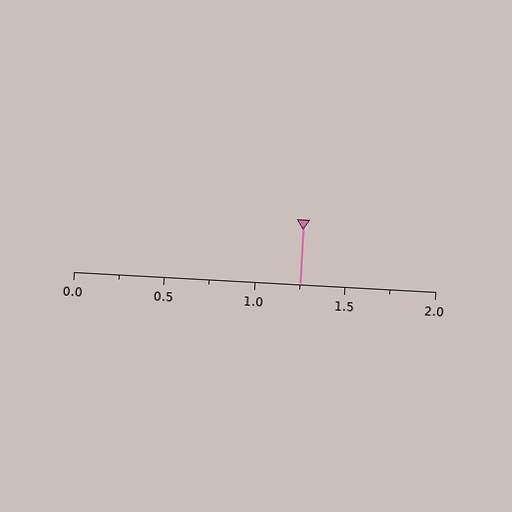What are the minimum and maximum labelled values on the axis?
The axis runs from 0.0 to 2.0.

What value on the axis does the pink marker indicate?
The marker indicates approximately 1.25.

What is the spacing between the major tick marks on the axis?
The major ticks are spaced 0.5 apart.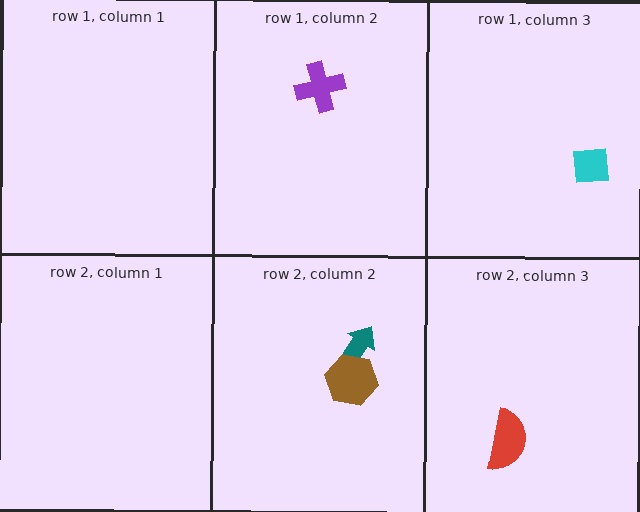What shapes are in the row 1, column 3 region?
The cyan square.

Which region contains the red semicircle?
The row 2, column 3 region.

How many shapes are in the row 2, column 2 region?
2.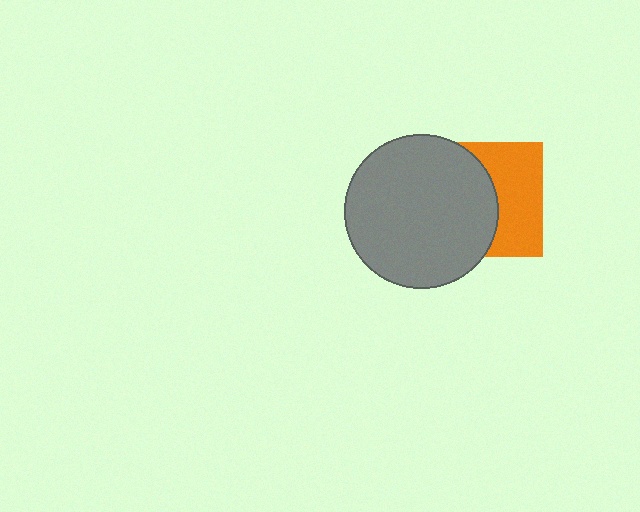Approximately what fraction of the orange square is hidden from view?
Roughly 53% of the orange square is hidden behind the gray circle.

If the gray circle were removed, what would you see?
You would see the complete orange square.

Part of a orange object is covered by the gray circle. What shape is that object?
It is a square.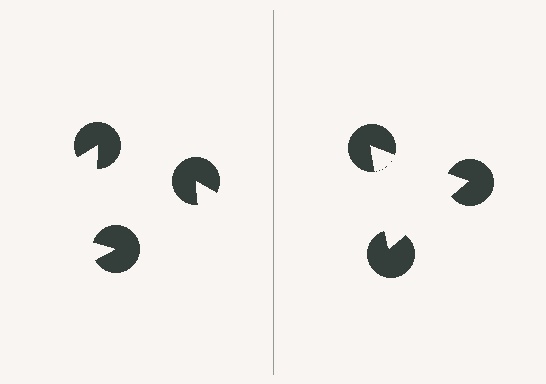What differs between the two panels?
The pac-man discs are positioned identically on both sides; only the wedge orientations differ. On the right they align to a triangle; on the left they are misaligned.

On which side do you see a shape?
An illusory triangle appears on the right side. On the left side the wedge cuts are rotated, so no coherent shape forms.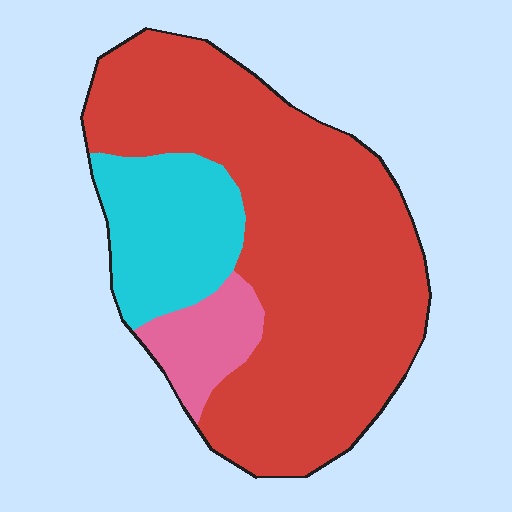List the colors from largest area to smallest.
From largest to smallest: red, cyan, pink.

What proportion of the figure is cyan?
Cyan covers about 20% of the figure.